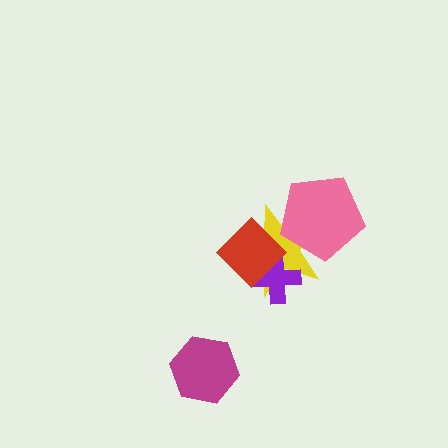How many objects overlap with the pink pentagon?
1 object overlaps with the pink pentagon.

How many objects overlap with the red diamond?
2 objects overlap with the red diamond.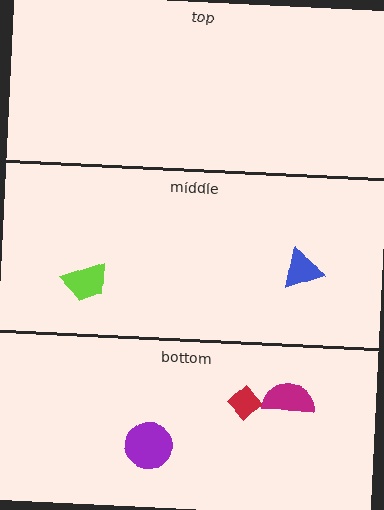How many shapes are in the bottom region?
3.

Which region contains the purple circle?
The bottom region.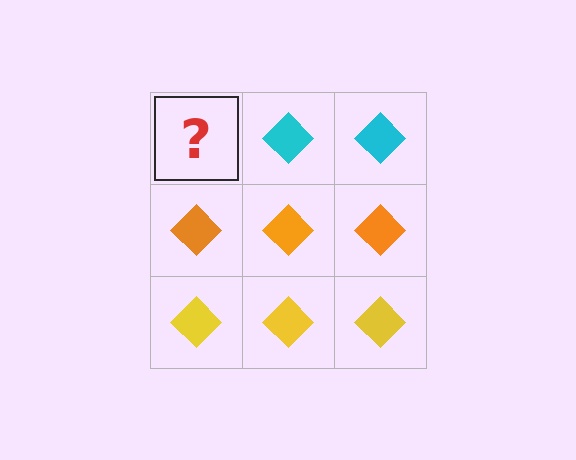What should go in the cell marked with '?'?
The missing cell should contain a cyan diamond.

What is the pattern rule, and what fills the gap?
The rule is that each row has a consistent color. The gap should be filled with a cyan diamond.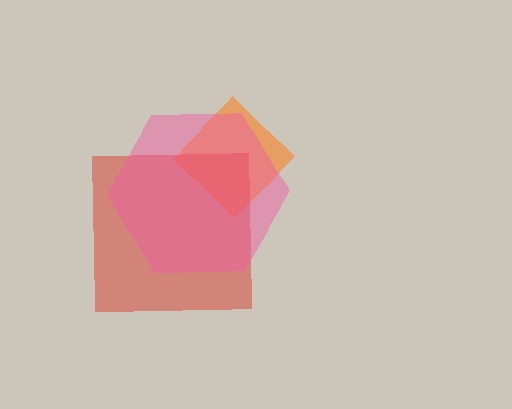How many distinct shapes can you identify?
There are 3 distinct shapes: an orange diamond, a red square, a pink hexagon.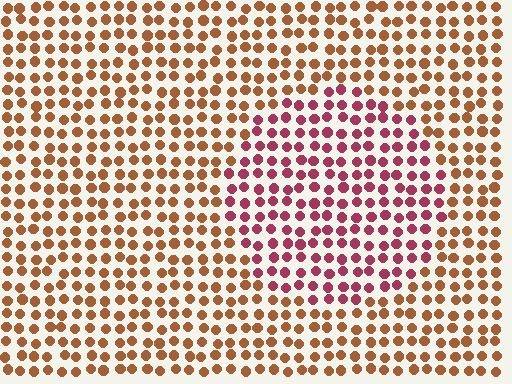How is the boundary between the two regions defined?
The boundary is defined purely by a slight shift in hue (about 43 degrees). Spacing, size, and orientation are identical on both sides.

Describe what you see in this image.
The image is filled with small brown elements in a uniform arrangement. A circle-shaped region is visible where the elements are tinted to a slightly different hue, forming a subtle color boundary.